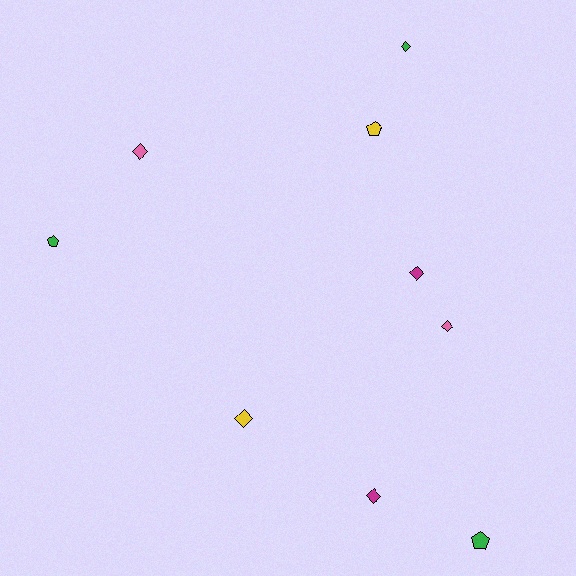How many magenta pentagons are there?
There are no magenta pentagons.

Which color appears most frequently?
Green, with 3 objects.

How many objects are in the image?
There are 9 objects.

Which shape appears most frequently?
Diamond, with 6 objects.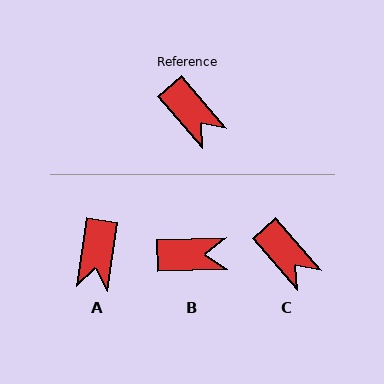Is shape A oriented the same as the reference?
No, it is off by about 49 degrees.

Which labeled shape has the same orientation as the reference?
C.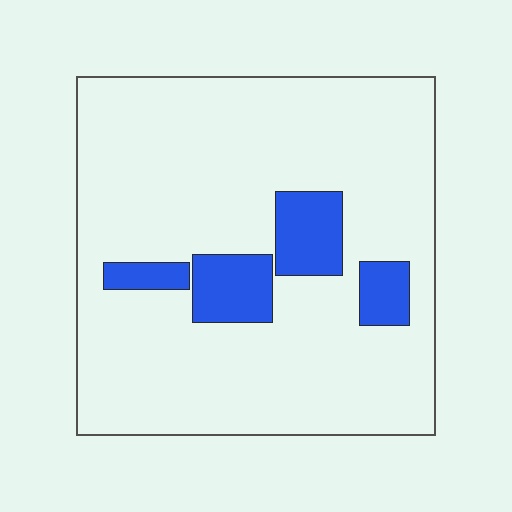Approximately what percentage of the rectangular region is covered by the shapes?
Approximately 15%.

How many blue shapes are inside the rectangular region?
4.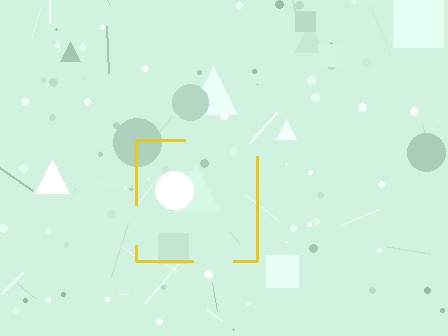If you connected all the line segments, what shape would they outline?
They would outline a square.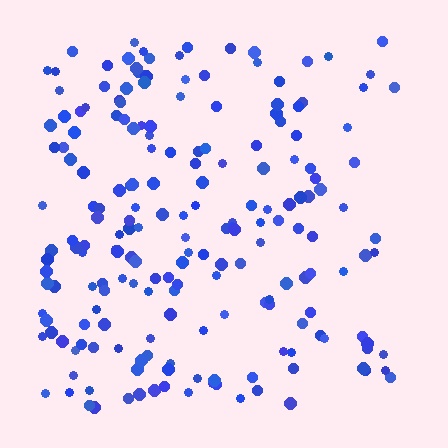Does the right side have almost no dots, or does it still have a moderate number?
Still a moderate number, just noticeably fewer than the left.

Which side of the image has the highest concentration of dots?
The left.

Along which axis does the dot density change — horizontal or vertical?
Horizontal.